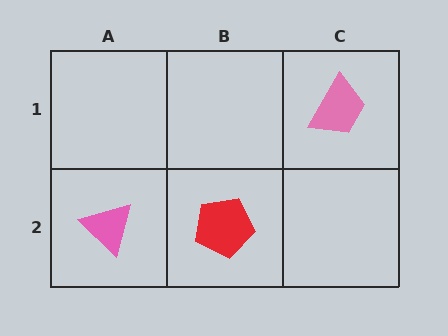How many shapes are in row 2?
2 shapes.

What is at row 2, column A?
A pink triangle.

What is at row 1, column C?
A pink trapezoid.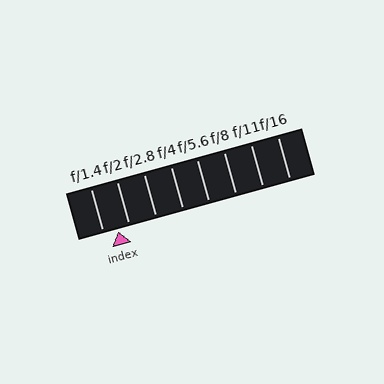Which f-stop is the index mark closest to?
The index mark is closest to f/2.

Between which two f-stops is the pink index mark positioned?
The index mark is between f/1.4 and f/2.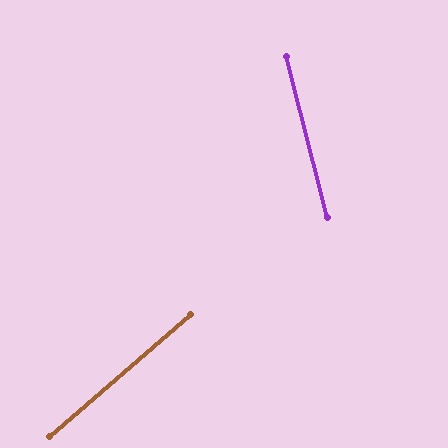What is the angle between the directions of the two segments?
Approximately 64 degrees.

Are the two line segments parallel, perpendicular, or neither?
Neither parallel nor perpendicular — they differ by about 64°.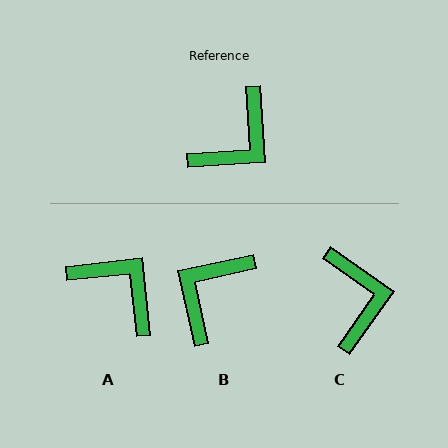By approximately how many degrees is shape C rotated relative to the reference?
Approximately 51 degrees counter-clockwise.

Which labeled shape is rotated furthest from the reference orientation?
B, about 171 degrees away.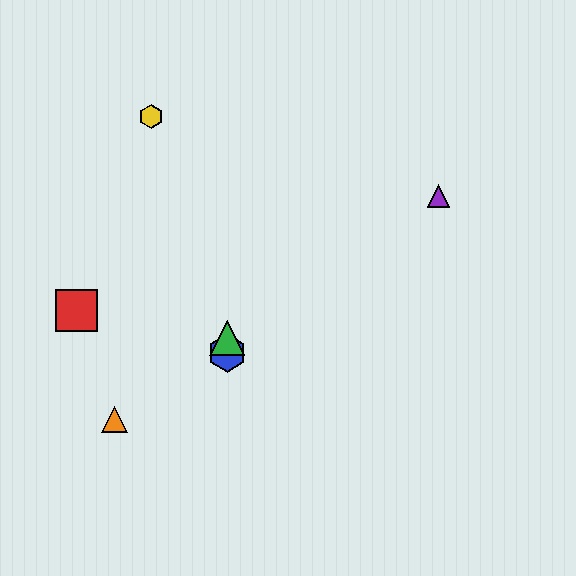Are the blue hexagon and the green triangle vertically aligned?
Yes, both are at x≈227.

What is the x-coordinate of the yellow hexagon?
The yellow hexagon is at x≈151.